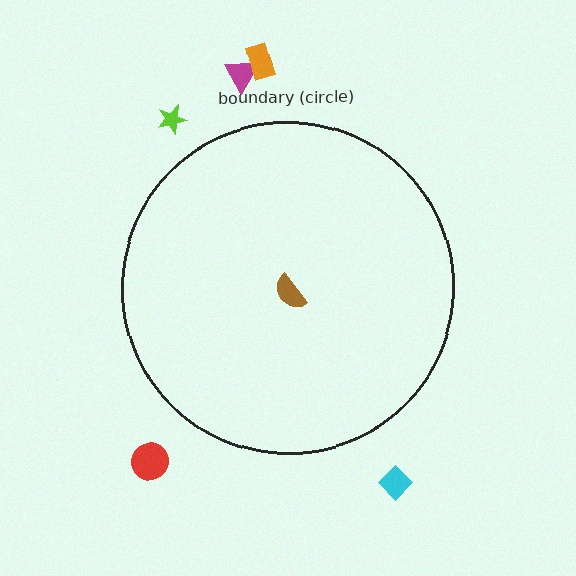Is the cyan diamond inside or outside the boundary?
Outside.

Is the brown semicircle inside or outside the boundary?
Inside.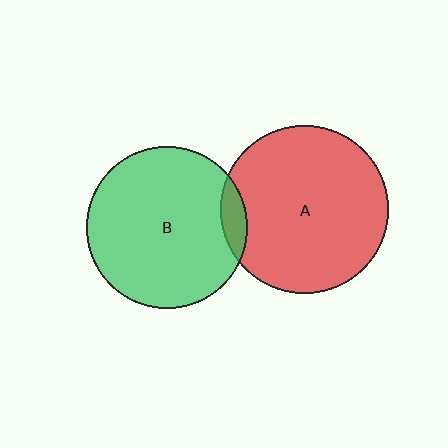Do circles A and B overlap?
Yes.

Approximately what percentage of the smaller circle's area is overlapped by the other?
Approximately 10%.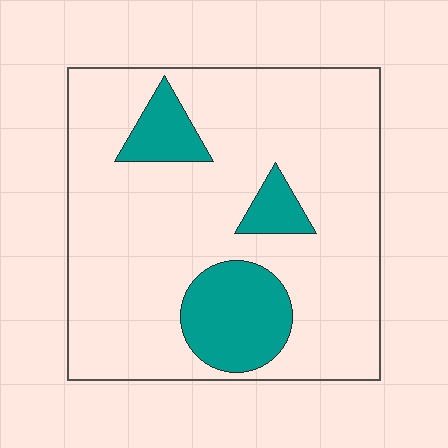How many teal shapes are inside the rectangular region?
3.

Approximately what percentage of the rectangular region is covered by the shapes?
Approximately 20%.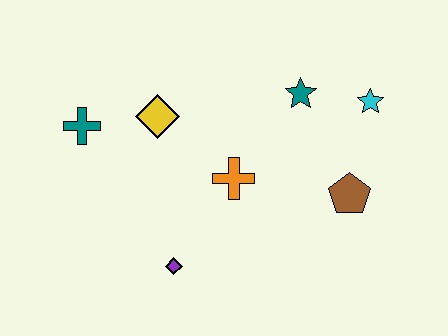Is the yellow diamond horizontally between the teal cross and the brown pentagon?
Yes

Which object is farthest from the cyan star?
The teal cross is farthest from the cyan star.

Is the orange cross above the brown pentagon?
Yes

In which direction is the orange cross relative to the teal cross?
The orange cross is to the right of the teal cross.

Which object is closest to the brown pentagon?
The cyan star is closest to the brown pentagon.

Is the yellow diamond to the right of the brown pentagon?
No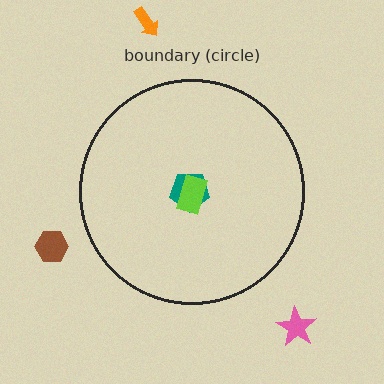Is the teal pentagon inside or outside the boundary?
Inside.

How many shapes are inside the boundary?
2 inside, 3 outside.